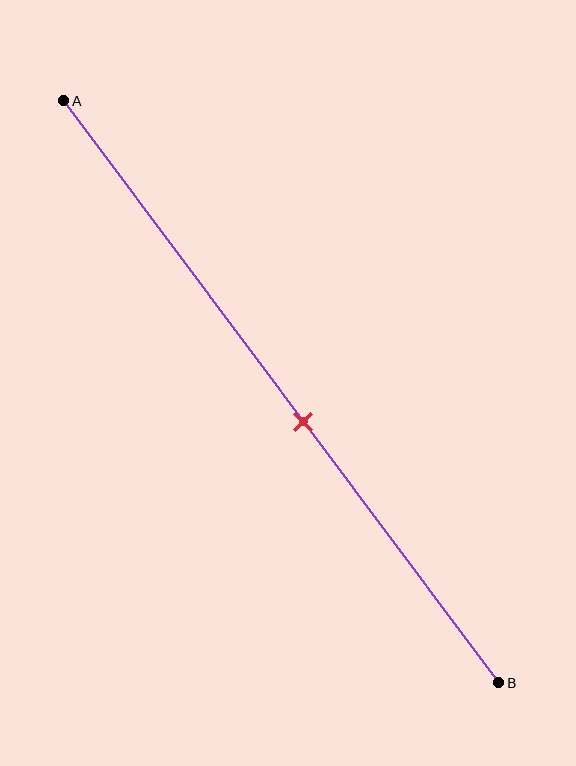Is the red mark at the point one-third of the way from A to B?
No, the mark is at about 55% from A, not at the 33% one-third point.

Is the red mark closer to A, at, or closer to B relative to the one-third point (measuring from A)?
The red mark is closer to point B than the one-third point of segment AB.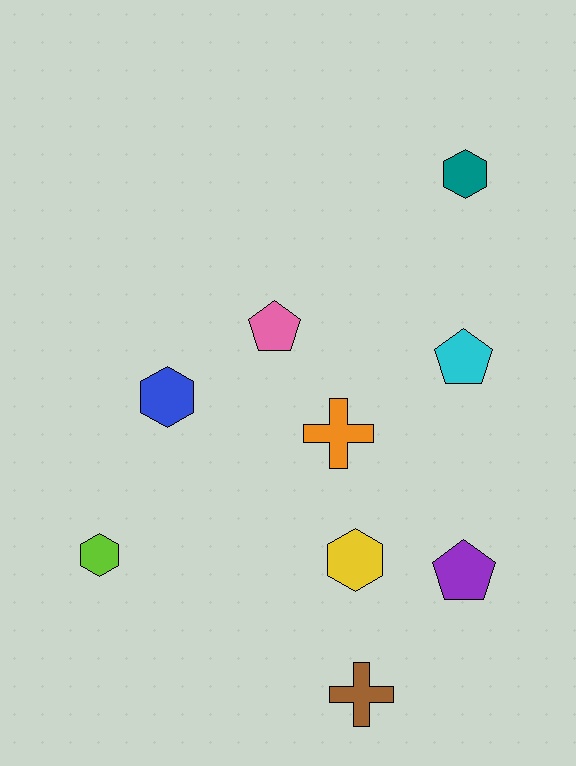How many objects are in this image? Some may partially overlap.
There are 9 objects.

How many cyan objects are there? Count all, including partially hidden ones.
There is 1 cyan object.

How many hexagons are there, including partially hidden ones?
There are 4 hexagons.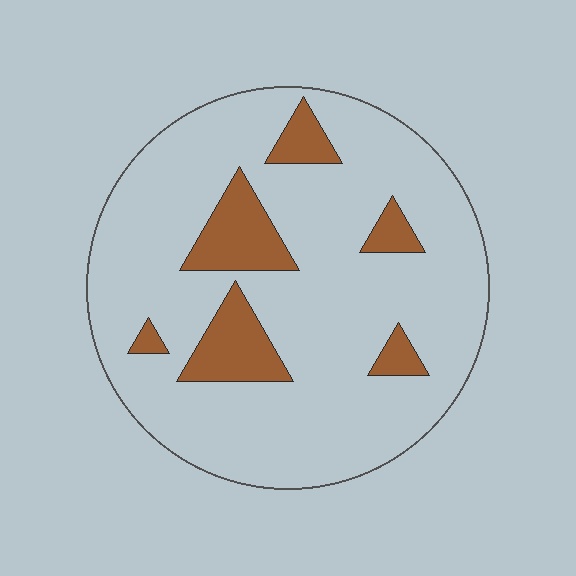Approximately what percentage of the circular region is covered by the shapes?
Approximately 15%.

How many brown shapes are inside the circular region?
6.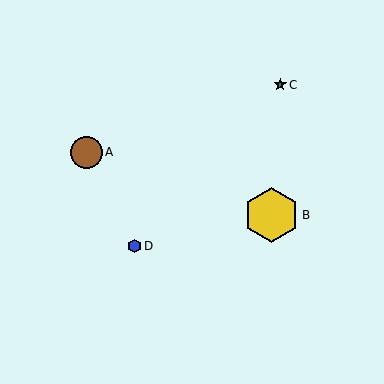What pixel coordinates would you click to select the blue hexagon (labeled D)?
Click at (134, 246) to select the blue hexagon D.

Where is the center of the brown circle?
The center of the brown circle is at (86, 152).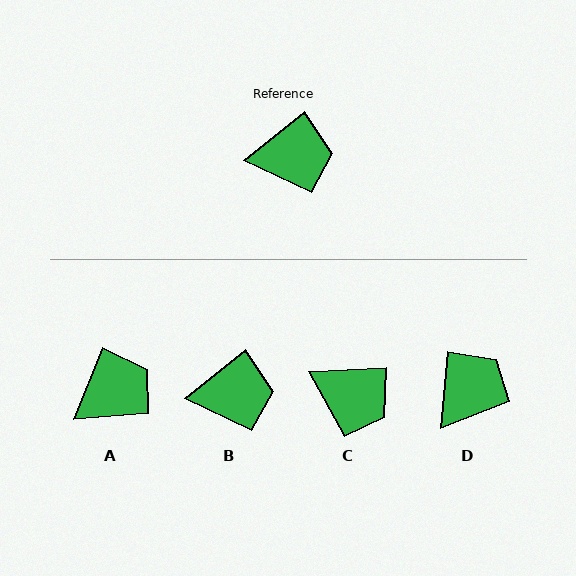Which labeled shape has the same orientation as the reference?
B.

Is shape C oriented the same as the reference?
No, it is off by about 36 degrees.